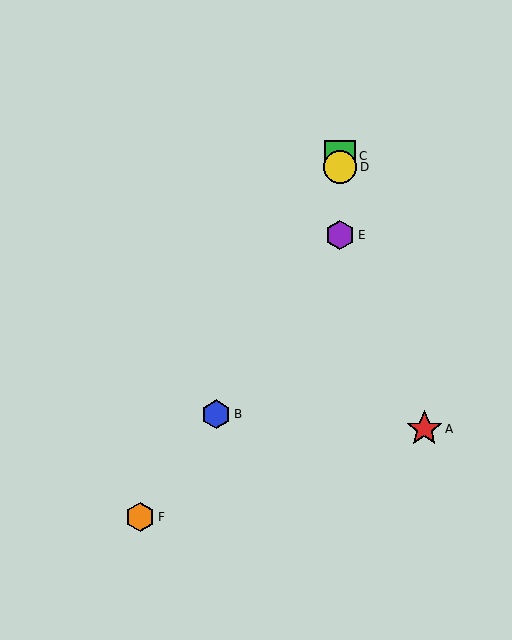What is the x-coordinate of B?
Object B is at x≈216.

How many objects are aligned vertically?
3 objects (C, D, E) are aligned vertically.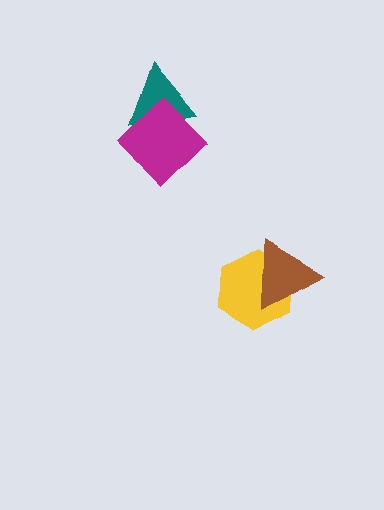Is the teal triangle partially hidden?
Yes, it is partially covered by another shape.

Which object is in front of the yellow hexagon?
The brown triangle is in front of the yellow hexagon.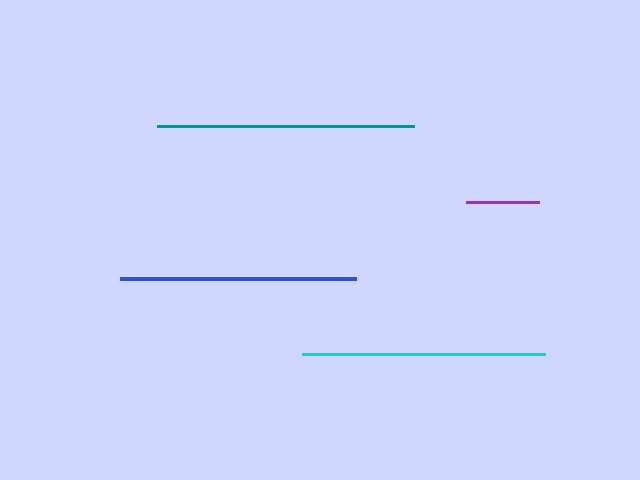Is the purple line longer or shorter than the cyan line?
The cyan line is longer than the purple line.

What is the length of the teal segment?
The teal segment is approximately 256 pixels long.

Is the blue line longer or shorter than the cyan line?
The cyan line is longer than the blue line.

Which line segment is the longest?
The teal line is the longest at approximately 256 pixels.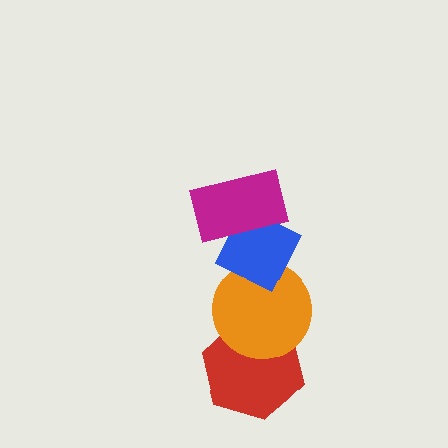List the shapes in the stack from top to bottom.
From top to bottom: the magenta rectangle, the blue diamond, the orange circle, the red hexagon.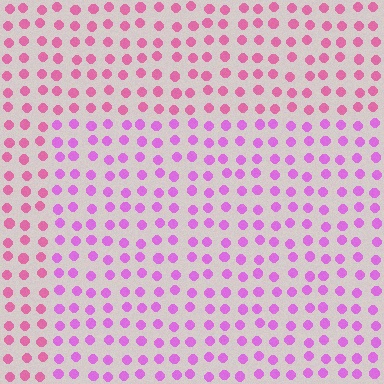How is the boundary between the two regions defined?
The boundary is defined purely by a slight shift in hue (about 32 degrees). Spacing, size, and orientation are identical on both sides.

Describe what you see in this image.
The image is filled with small pink elements in a uniform arrangement. A rectangle-shaped region is visible where the elements are tinted to a slightly different hue, forming a subtle color boundary.